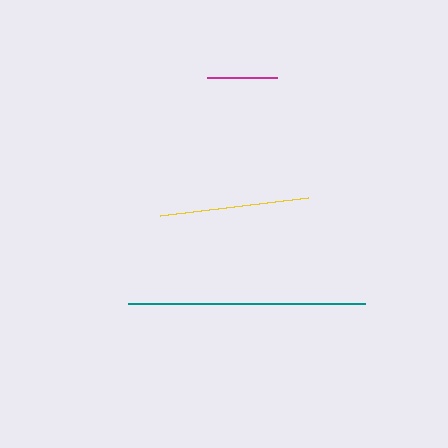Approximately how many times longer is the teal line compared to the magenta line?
The teal line is approximately 3.4 times the length of the magenta line.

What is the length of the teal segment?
The teal segment is approximately 237 pixels long.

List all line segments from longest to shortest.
From longest to shortest: teal, yellow, magenta.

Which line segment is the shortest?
The magenta line is the shortest at approximately 70 pixels.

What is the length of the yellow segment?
The yellow segment is approximately 149 pixels long.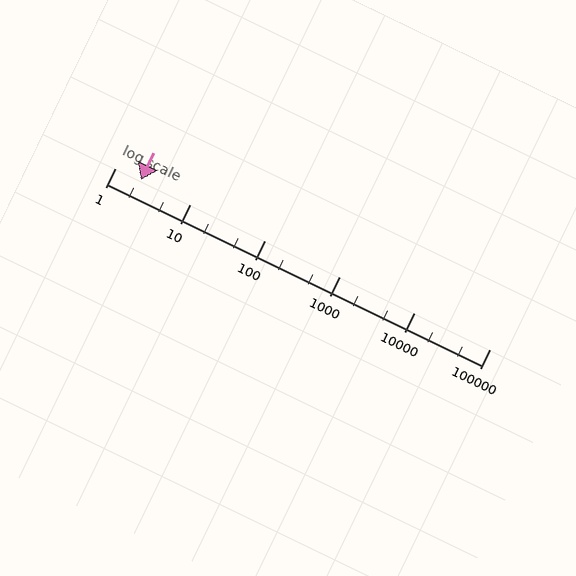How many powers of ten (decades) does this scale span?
The scale spans 5 decades, from 1 to 100000.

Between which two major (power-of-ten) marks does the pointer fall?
The pointer is between 1 and 10.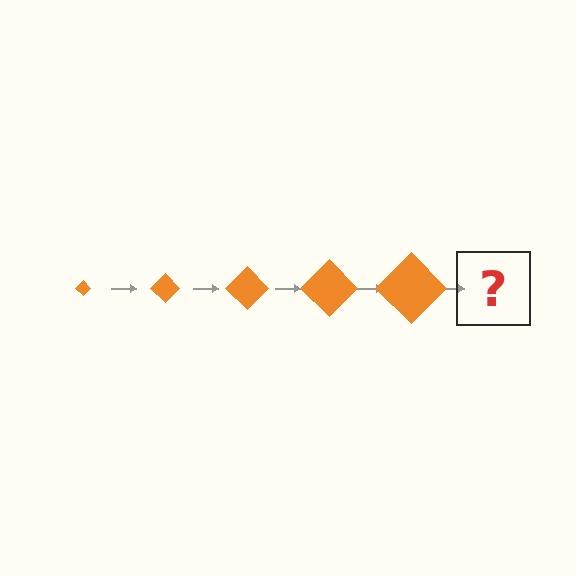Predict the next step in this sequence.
The next step is an orange diamond, larger than the previous one.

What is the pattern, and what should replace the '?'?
The pattern is that the diamond gets progressively larger each step. The '?' should be an orange diamond, larger than the previous one.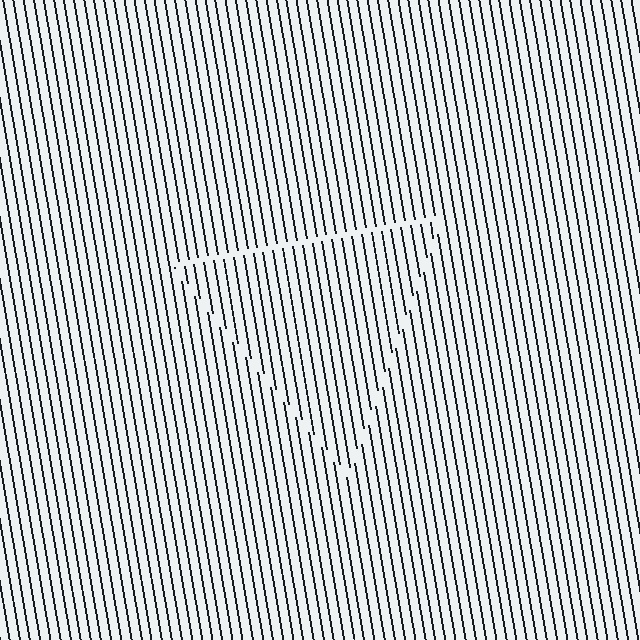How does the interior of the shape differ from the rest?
The interior of the shape contains the same grating, shifted by half a period — the contour is defined by the phase discontinuity where line-ends from the inner and outer gratings abut.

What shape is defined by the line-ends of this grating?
An illusory triangle. The interior of the shape contains the same grating, shifted by half a period — the contour is defined by the phase discontinuity where line-ends from the inner and outer gratings abut.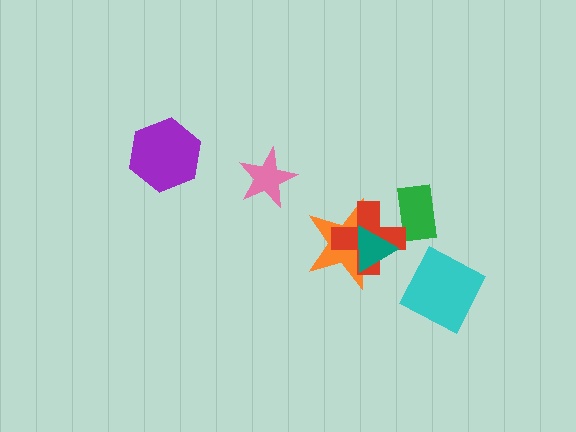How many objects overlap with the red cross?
3 objects overlap with the red cross.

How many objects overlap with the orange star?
2 objects overlap with the orange star.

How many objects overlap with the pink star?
0 objects overlap with the pink star.